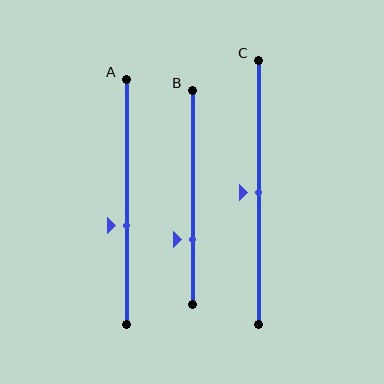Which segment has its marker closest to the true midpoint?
Segment C has its marker closest to the true midpoint.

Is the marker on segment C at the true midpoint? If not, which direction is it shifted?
Yes, the marker on segment C is at the true midpoint.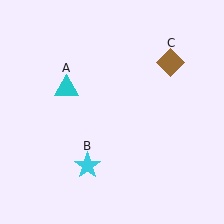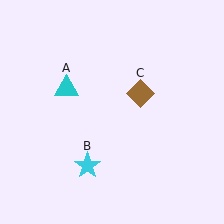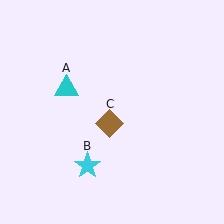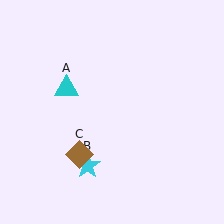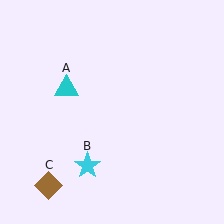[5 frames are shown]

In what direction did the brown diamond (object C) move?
The brown diamond (object C) moved down and to the left.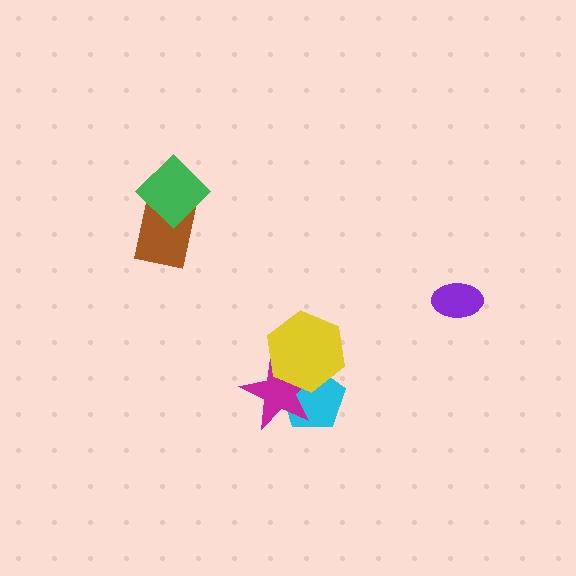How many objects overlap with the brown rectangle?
1 object overlaps with the brown rectangle.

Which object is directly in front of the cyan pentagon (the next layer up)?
The magenta star is directly in front of the cyan pentagon.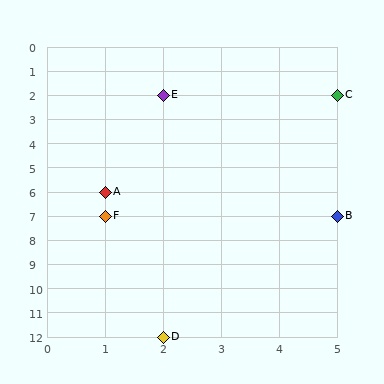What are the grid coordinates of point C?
Point C is at grid coordinates (5, 2).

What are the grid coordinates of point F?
Point F is at grid coordinates (1, 7).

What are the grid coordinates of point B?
Point B is at grid coordinates (5, 7).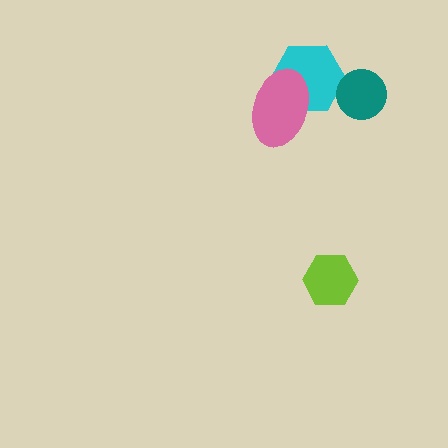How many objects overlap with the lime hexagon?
0 objects overlap with the lime hexagon.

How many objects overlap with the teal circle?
0 objects overlap with the teal circle.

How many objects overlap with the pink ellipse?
1 object overlaps with the pink ellipse.